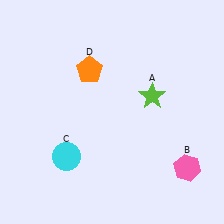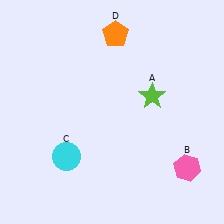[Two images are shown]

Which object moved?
The orange pentagon (D) moved up.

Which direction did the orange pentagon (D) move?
The orange pentagon (D) moved up.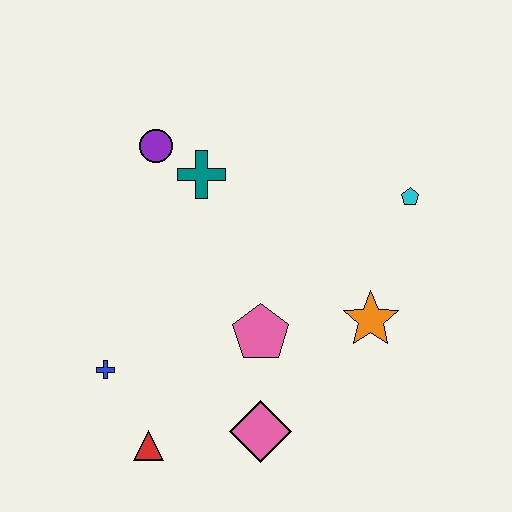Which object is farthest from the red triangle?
The cyan pentagon is farthest from the red triangle.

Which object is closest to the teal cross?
The purple circle is closest to the teal cross.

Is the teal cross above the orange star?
Yes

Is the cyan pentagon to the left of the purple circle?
No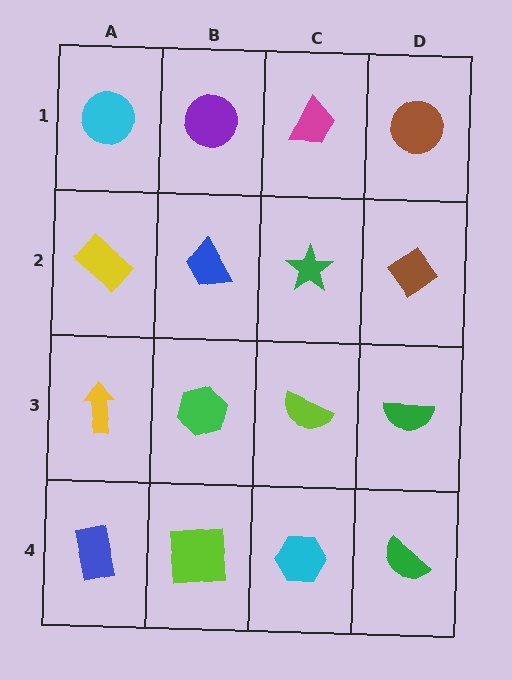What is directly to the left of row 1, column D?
A magenta trapezoid.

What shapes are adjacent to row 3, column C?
A green star (row 2, column C), a cyan hexagon (row 4, column C), a green hexagon (row 3, column B), a green semicircle (row 3, column D).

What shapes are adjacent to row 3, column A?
A yellow rectangle (row 2, column A), a blue rectangle (row 4, column A), a green hexagon (row 3, column B).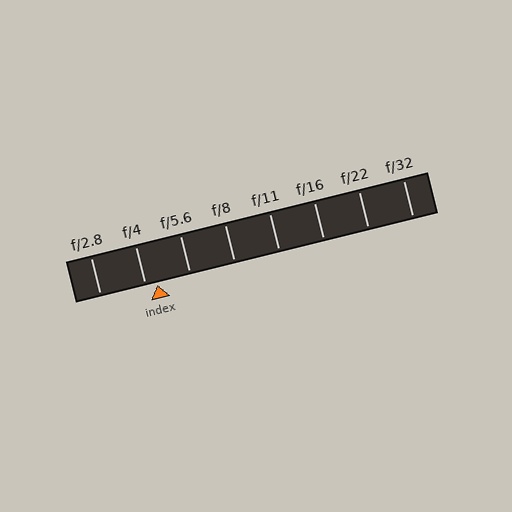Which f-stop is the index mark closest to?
The index mark is closest to f/4.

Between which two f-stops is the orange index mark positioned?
The index mark is between f/4 and f/5.6.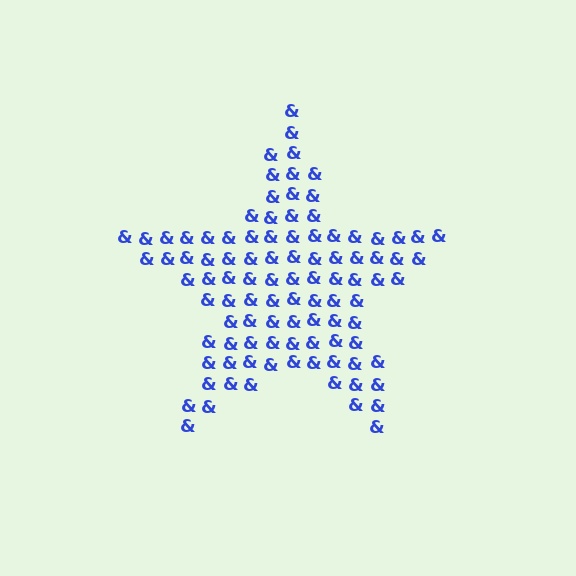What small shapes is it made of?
It is made of small ampersands.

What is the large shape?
The large shape is a star.